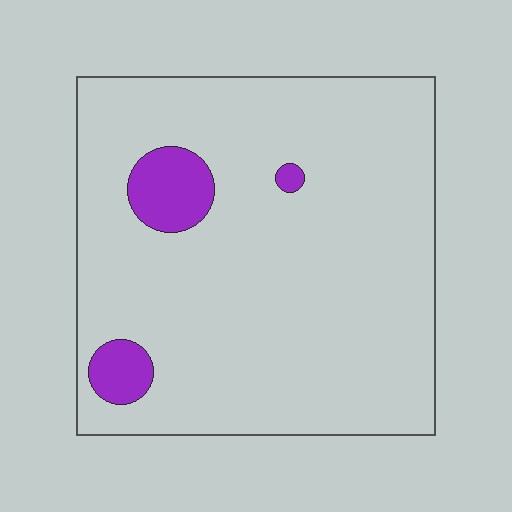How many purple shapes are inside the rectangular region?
3.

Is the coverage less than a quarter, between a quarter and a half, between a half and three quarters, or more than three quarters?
Less than a quarter.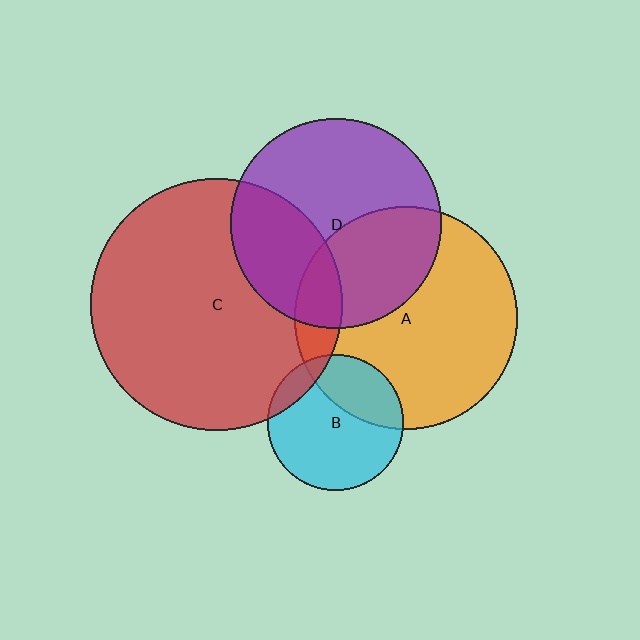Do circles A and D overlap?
Yes.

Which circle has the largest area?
Circle C (red).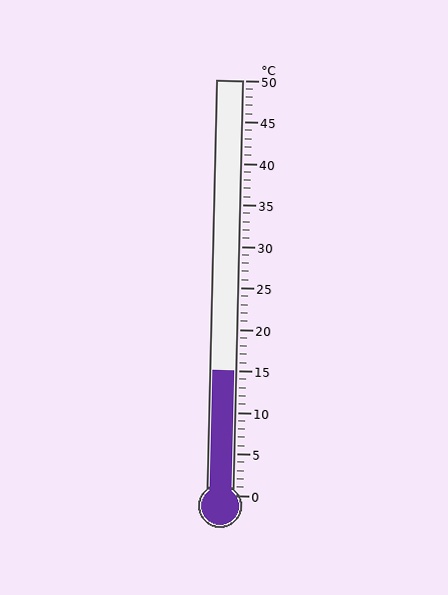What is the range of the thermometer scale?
The thermometer scale ranges from 0°C to 50°C.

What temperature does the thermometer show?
The thermometer shows approximately 15°C.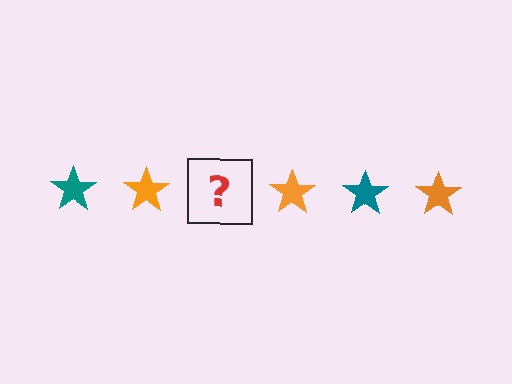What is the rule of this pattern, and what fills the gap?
The rule is that the pattern cycles through teal, orange stars. The gap should be filled with a teal star.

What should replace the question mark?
The question mark should be replaced with a teal star.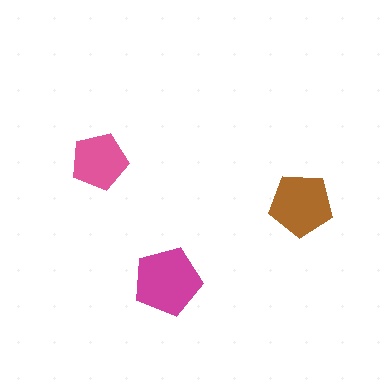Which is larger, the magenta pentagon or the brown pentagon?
The magenta one.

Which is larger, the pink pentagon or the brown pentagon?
The brown one.